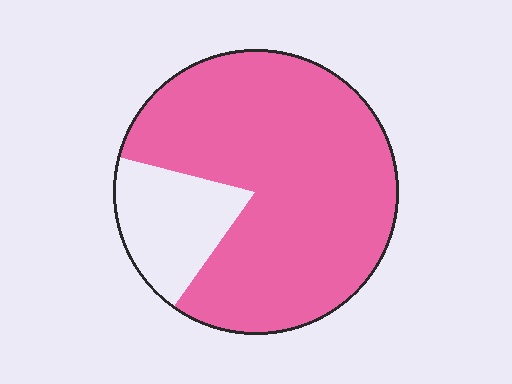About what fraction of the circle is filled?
About four fifths (4/5).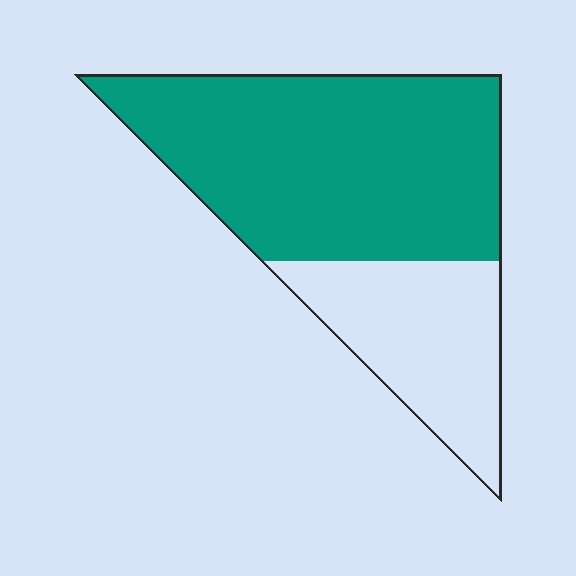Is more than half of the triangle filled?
Yes.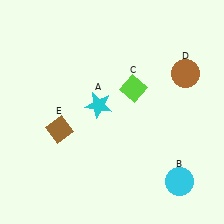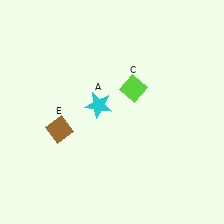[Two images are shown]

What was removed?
The cyan circle (B), the brown circle (D) were removed in Image 2.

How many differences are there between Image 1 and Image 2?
There are 2 differences between the two images.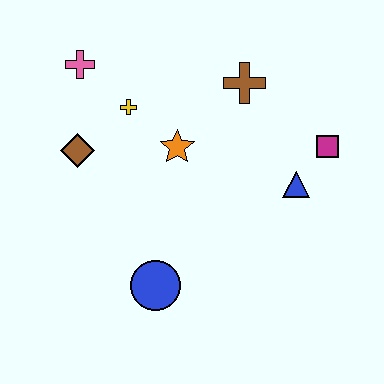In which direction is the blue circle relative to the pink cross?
The blue circle is below the pink cross.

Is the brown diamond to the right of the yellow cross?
No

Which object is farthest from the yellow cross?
The magenta square is farthest from the yellow cross.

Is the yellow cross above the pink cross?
No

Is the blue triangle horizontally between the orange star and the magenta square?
Yes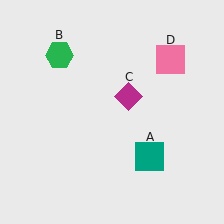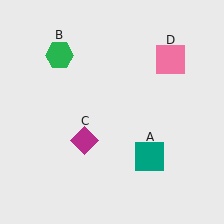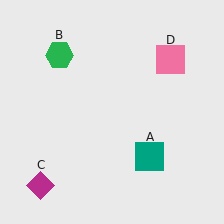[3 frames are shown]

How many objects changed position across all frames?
1 object changed position: magenta diamond (object C).